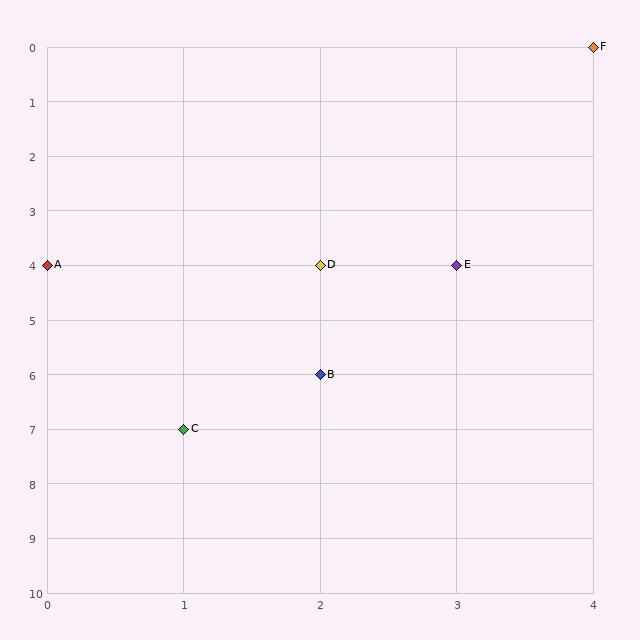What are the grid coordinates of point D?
Point D is at grid coordinates (2, 4).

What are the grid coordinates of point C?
Point C is at grid coordinates (1, 7).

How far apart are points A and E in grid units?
Points A and E are 3 columns apart.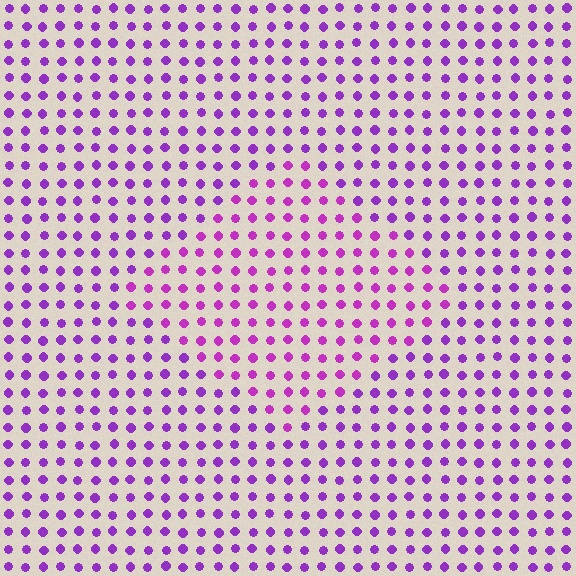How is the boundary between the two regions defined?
The boundary is defined purely by a slight shift in hue (about 21 degrees). Spacing, size, and orientation are identical on both sides.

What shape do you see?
I see a diamond.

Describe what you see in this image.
The image is filled with small purple elements in a uniform arrangement. A diamond-shaped region is visible where the elements are tinted to a slightly different hue, forming a subtle color boundary.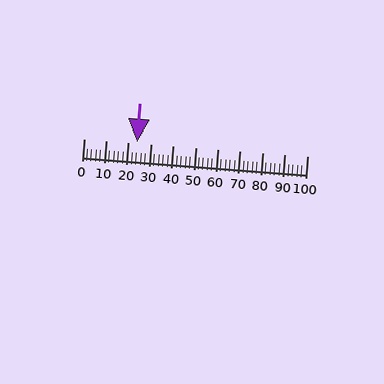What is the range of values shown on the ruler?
The ruler shows values from 0 to 100.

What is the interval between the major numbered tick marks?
The major tick marks are spaced 10 units apart.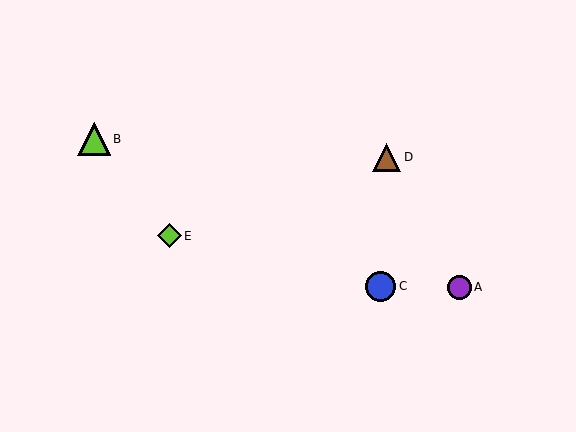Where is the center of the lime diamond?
The center of the lime diamond is at (169, 236).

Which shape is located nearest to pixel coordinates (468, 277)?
The purple circle (labeled A) at (459, 288) is nearest to that location.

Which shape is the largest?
The lime triangle (labeled B) is the largest.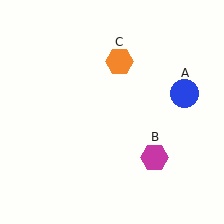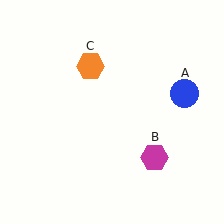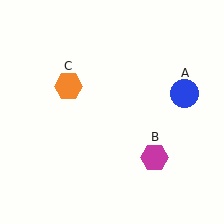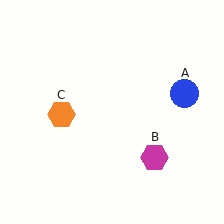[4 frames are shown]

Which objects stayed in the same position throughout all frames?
Blue circle (object A) and magenta hexagon (object B) remained stationary.